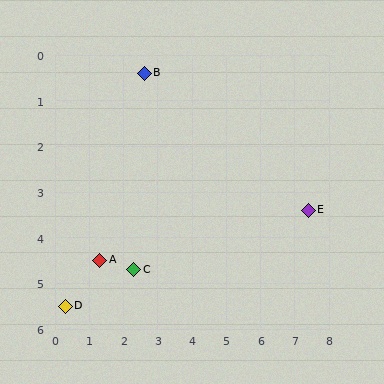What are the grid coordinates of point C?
Point C is at approximately (2.3, 4.7).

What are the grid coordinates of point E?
Point E is at approximately (7.4, 3.4).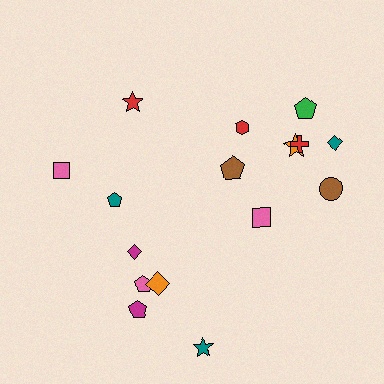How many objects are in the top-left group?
There are 3 objects.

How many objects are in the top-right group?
There are 8 objects.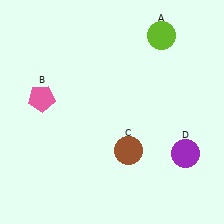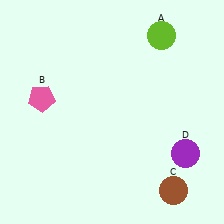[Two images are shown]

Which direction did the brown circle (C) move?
The brown circle (C) moved right.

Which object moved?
The brown circle (C) moved right.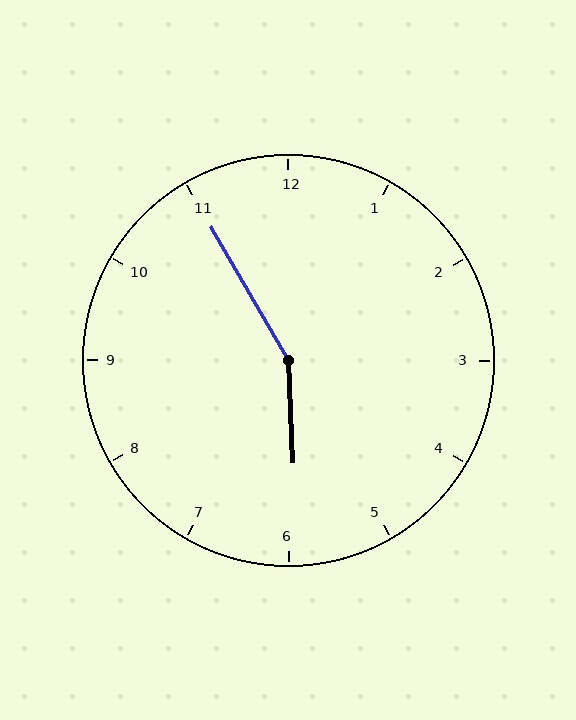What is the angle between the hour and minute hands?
Approximately 152 degrees.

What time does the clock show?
5:55.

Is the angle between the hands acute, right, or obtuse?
It is obtuse.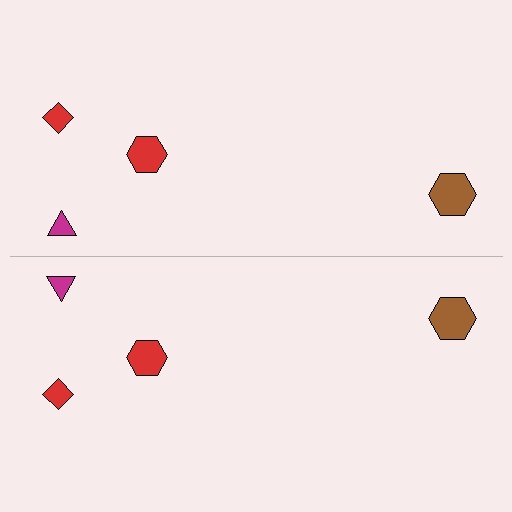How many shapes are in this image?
There are 8 shapes in this image.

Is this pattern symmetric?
Yes, this pattern has bilateral (reflection) symmetry.